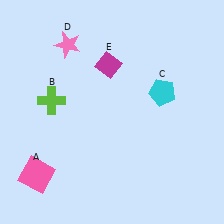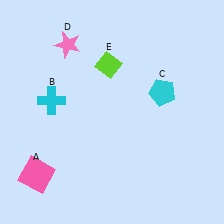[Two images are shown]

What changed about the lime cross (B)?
In Image 1, B is lime. In Image 2, it changed to cyan.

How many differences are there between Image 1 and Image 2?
There are 2 differences between the two images.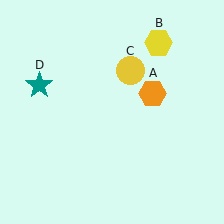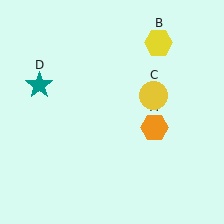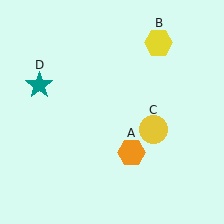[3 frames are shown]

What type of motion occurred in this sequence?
The orange hexagon (object A), yellow circle (object C) rotated clockwise around the center of the scene.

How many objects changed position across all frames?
2 objects changed position: orange hexagon (object A), yellow circle (object C).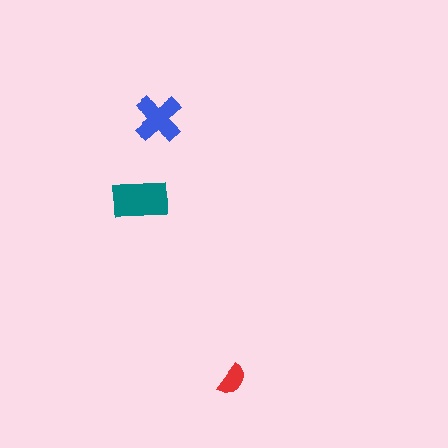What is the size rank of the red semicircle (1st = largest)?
3rd.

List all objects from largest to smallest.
The teal rectangle, the blue cross, the red semicircle.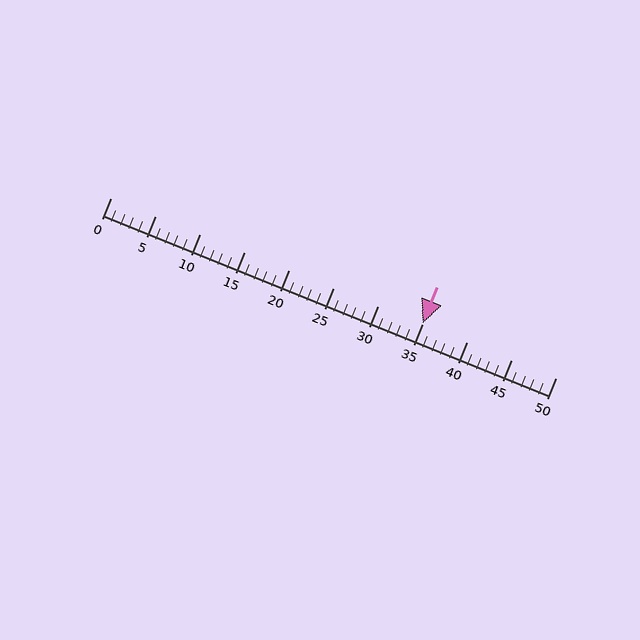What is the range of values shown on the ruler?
The ruler shows values from 0 to 50.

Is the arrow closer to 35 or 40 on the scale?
The arrow is closer to 35.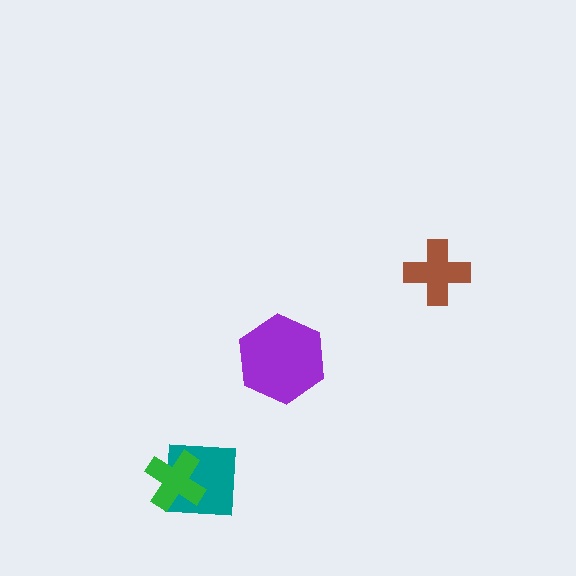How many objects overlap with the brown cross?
0 objects overlap with the brown cross.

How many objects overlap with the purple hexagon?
0 objects overlap with the purple hexagon.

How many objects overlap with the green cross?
1 object overlaps with the green cross.